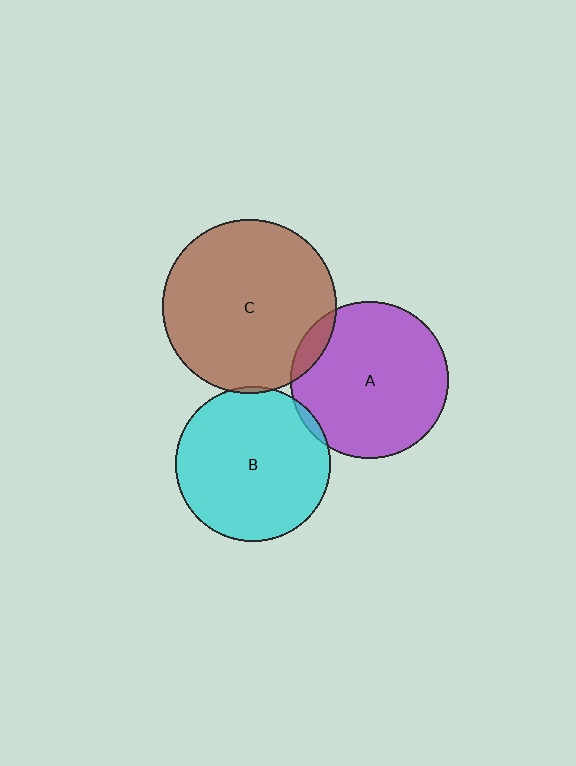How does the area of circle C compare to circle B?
Approximately 1.3 times.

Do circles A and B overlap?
Yes.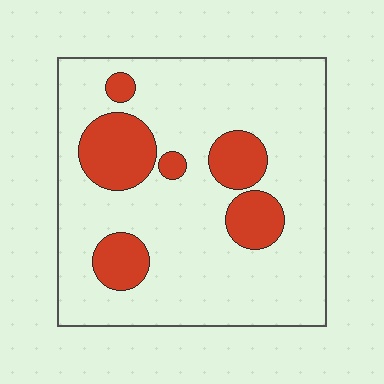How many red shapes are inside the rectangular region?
6.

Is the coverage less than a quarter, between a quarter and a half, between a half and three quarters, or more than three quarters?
Less than a quarter.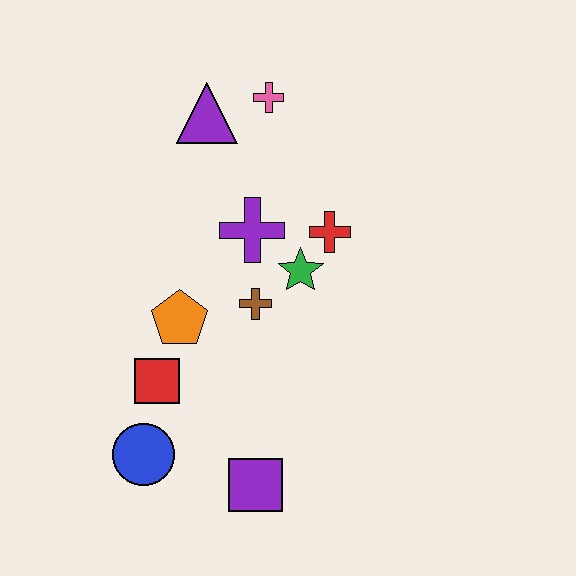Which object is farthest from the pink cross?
The purple square is farthest from the pink cross.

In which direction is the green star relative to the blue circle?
The green star is above the blue circle.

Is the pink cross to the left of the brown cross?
No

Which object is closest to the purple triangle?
The pink cross is closest to the purple triangle.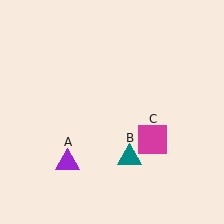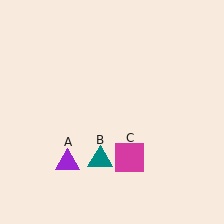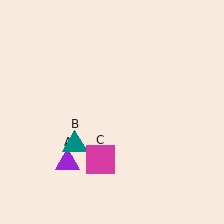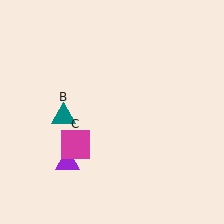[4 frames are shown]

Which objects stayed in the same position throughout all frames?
Purple triangle (object A) remained stationary.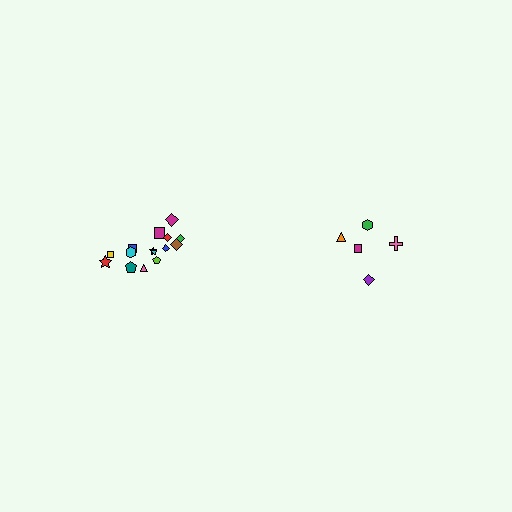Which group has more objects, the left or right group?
The left group.